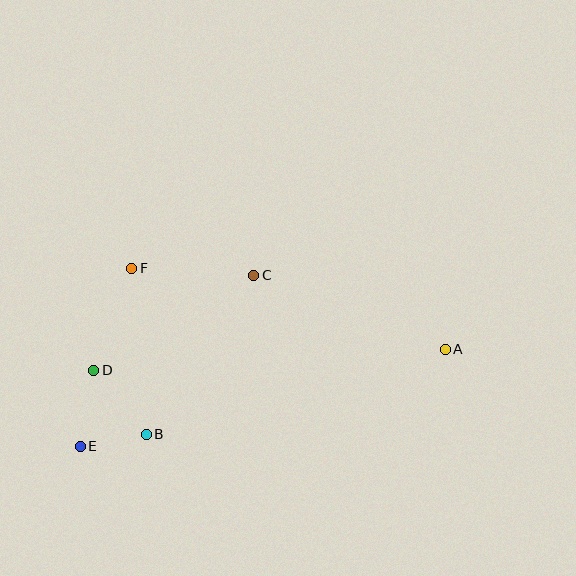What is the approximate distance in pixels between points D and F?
The distance between D and F is approximately 109 pixels.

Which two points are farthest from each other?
Points A and E are farthest from each other.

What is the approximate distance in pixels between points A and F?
The distance between A and F is approximately 324 pixels.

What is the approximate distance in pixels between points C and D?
The distance between C and D is approximately 186 pixels.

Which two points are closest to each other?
Points B and E are closest to each other.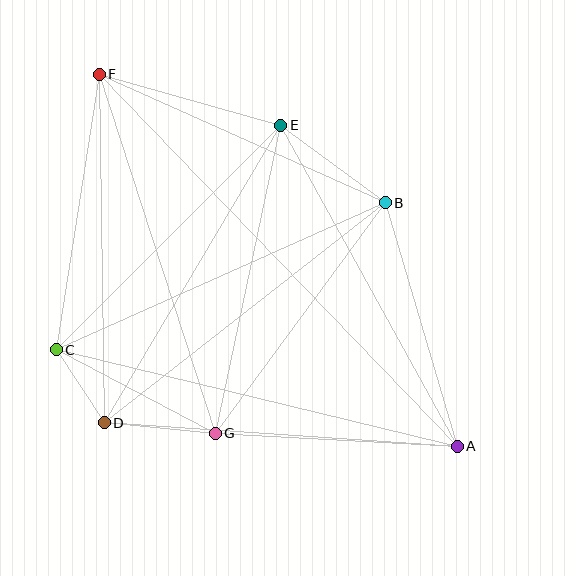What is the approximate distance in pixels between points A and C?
The distance between A and C is approximately 413 pixels.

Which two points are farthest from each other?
Points A and F are farthest from each other.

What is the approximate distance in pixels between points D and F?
The distance between D and F is approximately 349 pixels.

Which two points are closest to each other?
Points C and D are closest to each other.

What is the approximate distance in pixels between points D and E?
The distance between D and E is approximately 346 pixels.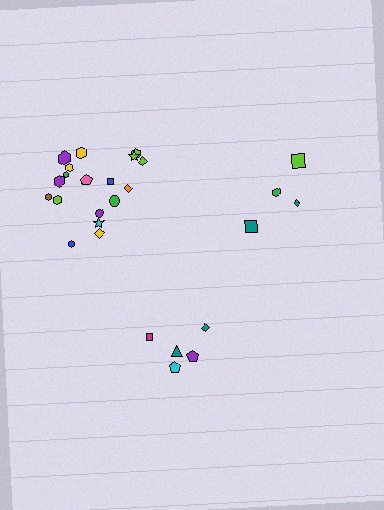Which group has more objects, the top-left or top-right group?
The top-left group.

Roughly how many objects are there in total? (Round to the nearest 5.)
Roughly 25 objects in total.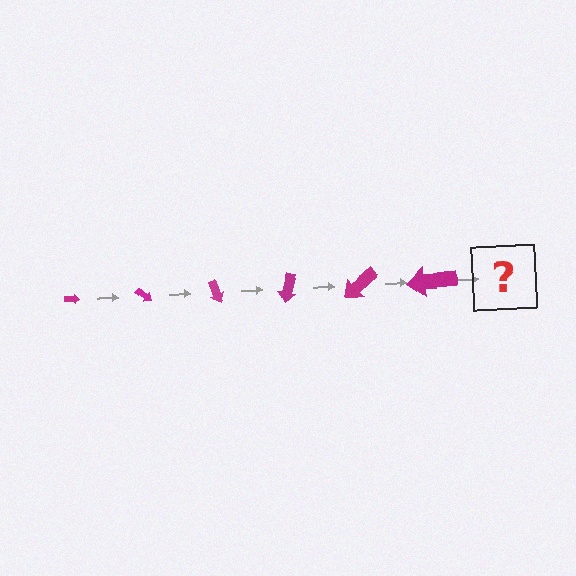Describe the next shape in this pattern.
It should be an arrow, larger than the previous one and rotated 210 degrees from the start.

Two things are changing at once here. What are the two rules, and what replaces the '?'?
The two rules are that the arrow grows larger each step and it rotates 35 degrees each step. The '?' should be an arrow, larger than the previous one and rotated 210 degrees from the start.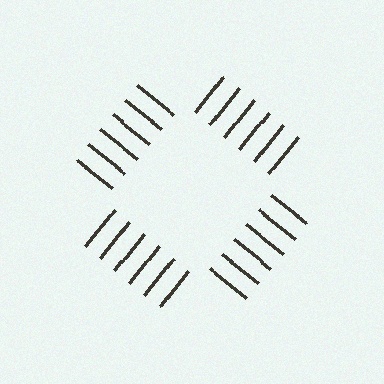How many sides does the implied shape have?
4 sides — the line-ends trace a square.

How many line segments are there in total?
24 — 6 along each of the 4 edges.